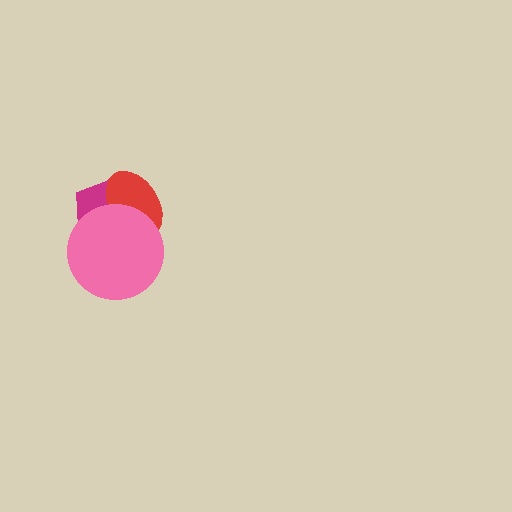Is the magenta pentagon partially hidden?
Yes, it is partially covered by another shape.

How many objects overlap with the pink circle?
2 objects overlap with the pink circle.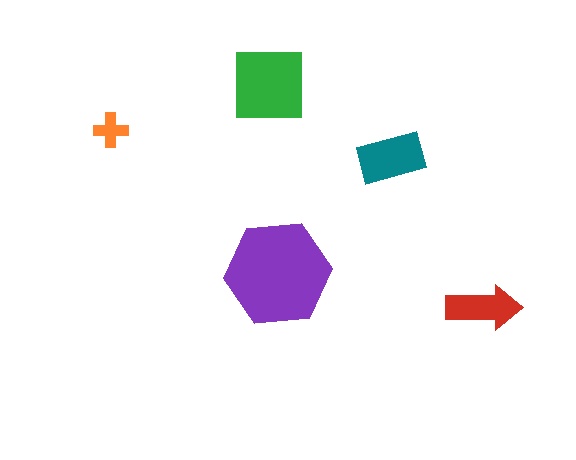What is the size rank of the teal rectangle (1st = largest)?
3rd.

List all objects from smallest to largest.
The orange cross, the red arrow, the teal rectangle, the green square, the purple hexagon.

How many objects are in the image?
There are 5 objects in the image.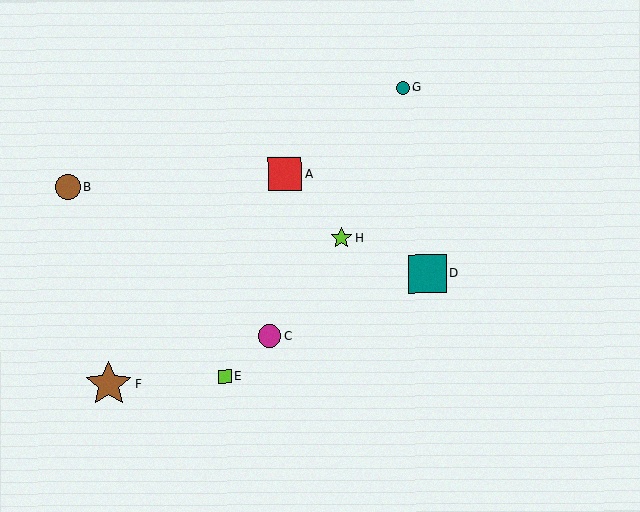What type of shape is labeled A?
Shape A is a red square.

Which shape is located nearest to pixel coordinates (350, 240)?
The lime star (labeled H) at (341, 238) is nearest to that location.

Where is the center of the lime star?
The center of the lime star is at (341, 238).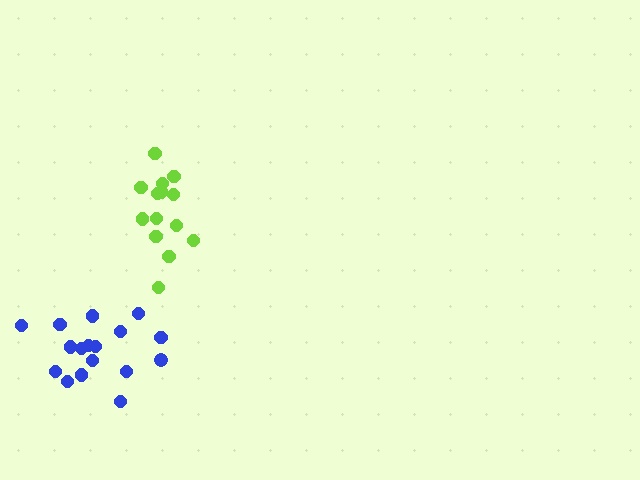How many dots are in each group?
Group 1: 17 dots, Group 2: 14 dots (31 total).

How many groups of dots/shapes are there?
There are 2 groups.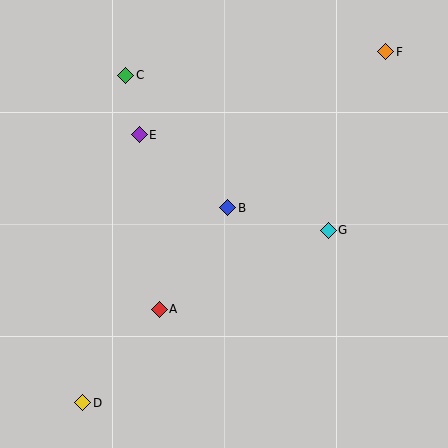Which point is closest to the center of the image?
Point B at (228, 208) is closest to the center.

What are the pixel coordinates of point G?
Point G is at (328, 230).